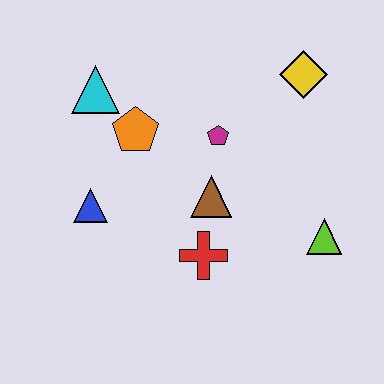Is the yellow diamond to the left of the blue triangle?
No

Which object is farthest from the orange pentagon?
The lime triangle is farthest from the orange pentagon.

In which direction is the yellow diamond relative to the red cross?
The yellow diamond is above the red cross.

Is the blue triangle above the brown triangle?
No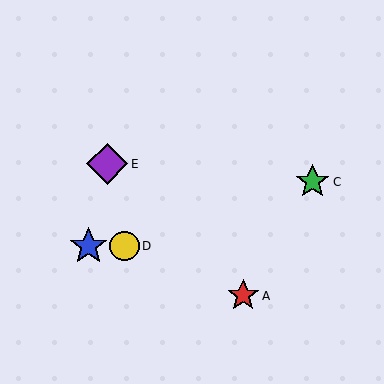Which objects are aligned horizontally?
Objects B, D are aligned horizontally.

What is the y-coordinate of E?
Object E is at y≈164.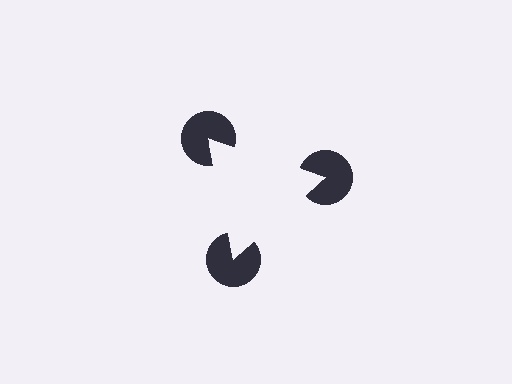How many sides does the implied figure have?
3 sides.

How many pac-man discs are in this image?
There are 3 — one at each vertex of the illusory triangle.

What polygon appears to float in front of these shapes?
An illusory triangle — its edges are inferred from the aligned wedge cuts in the pac-man discs, not physically drawn.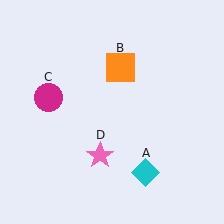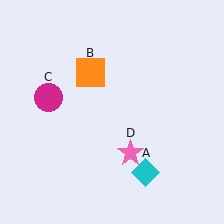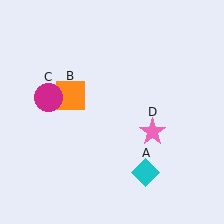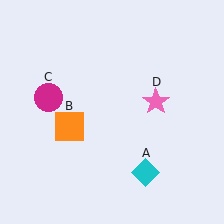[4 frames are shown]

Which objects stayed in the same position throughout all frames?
Cyan diamond (object A) and magenta circle (object C) remained stationary.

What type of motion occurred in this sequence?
The orange square (object B), pink star (object D) rotated counterclockwise around the center of the scene.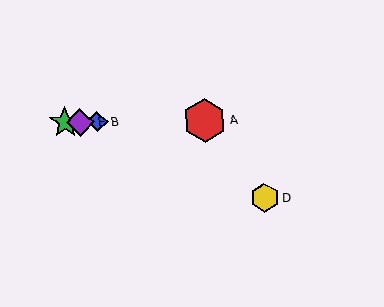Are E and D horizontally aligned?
No, E is at y≈122 and D is at y≈198.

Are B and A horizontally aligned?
Yes, both are at y≈122.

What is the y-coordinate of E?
Object E is at y≈122.